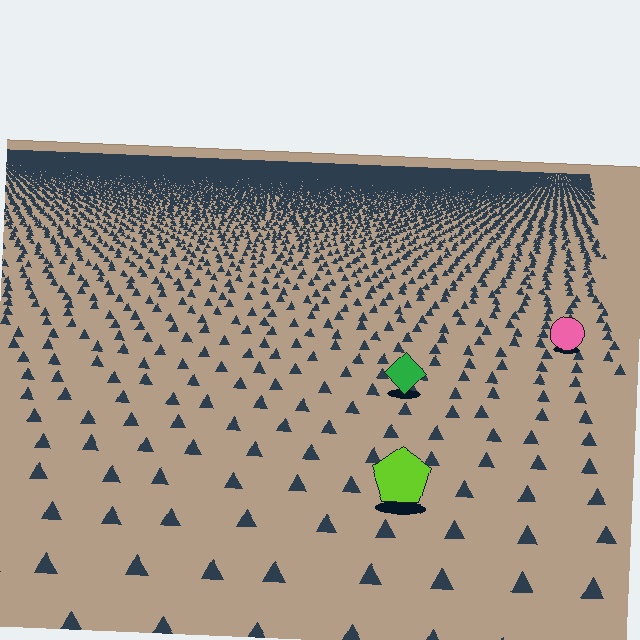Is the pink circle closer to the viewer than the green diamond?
No. The green diamond is closer — you can tell from the texture gradient: the ground texture is coarser near it.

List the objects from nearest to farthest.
From nearest to farthest: the lime pentagon, the green diamond, the pink circle.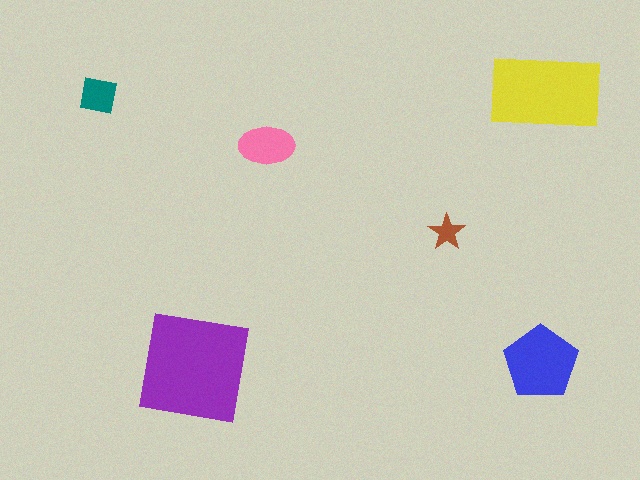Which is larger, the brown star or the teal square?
The teal square.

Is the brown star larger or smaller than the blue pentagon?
Smaller.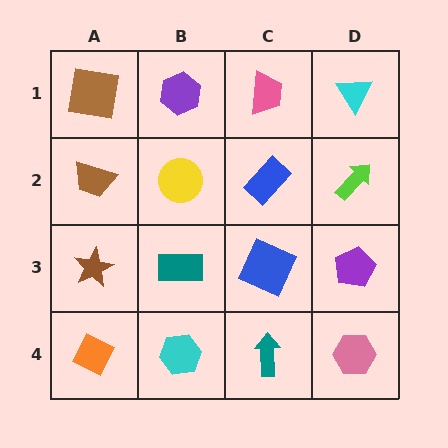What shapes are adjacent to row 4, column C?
A blue square (row 3, column C), a cyan hexagon (row 4, column B), a pink hexagon (row 4, column D).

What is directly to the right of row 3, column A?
A teal rectangle.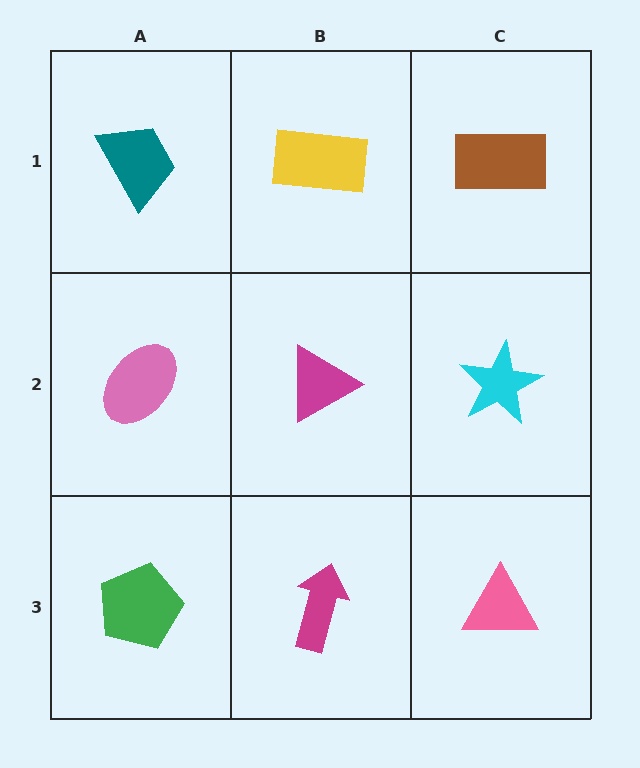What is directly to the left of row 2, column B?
A pink ellipse.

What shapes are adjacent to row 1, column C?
A cyan star (row 2, column C), a yellow rectangle (row 1, column B).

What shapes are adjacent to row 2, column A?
A teal trapezoid (row 1, column A), a green pentagon (row 3, column A), a magenta triangle (row 2, column B).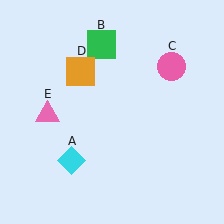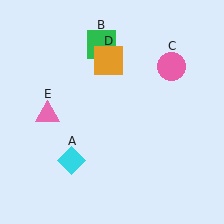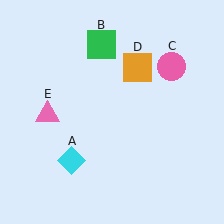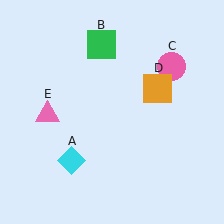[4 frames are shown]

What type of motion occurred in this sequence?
The orange square (object D) rotated clockwise around the center of the scene.